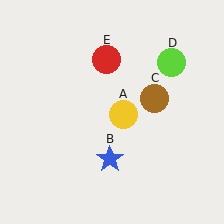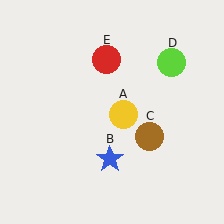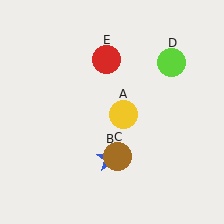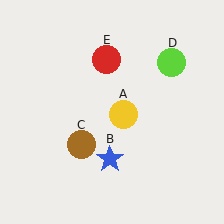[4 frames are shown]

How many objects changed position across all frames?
1 object changed position: brown circle (object C).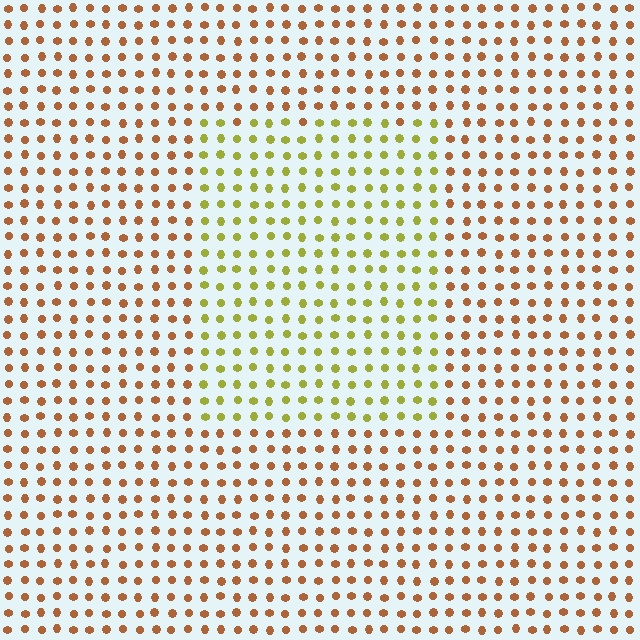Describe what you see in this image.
The image is filled with small brown elements in a uniform arrangement. A rectangle-shaped region is visible where the elements are tinted to a slightly different hue, forming a subtle color boundary.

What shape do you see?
I see a rectangle.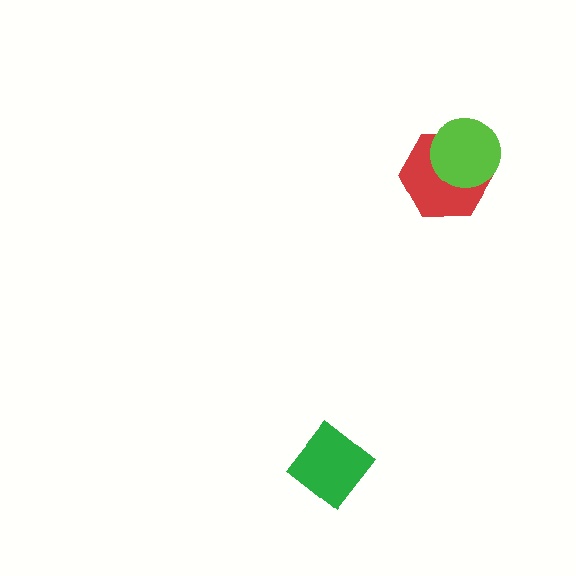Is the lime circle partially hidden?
No, no other shape covers it.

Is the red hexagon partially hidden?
Yes, it is partially covered by another shape.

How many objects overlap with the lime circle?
1 object overlaps with the lime circle.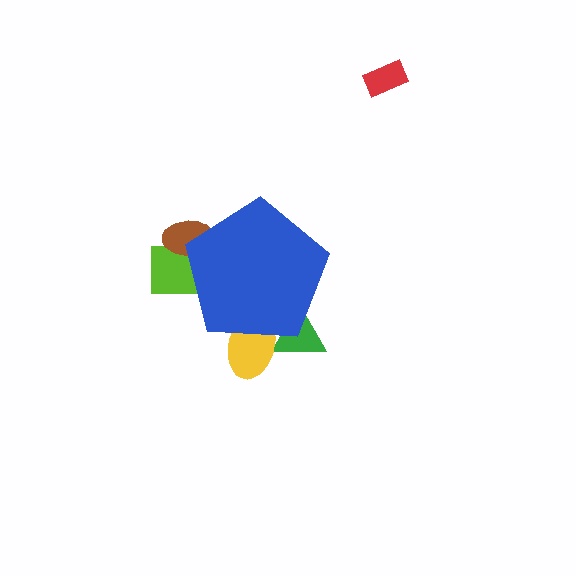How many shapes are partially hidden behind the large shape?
4 shapes are partially hidden.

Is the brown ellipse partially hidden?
Yes, the brown ellipse is partially hidden behind the blue pentagon.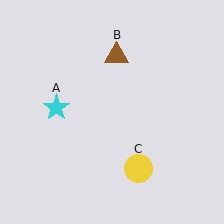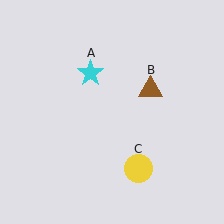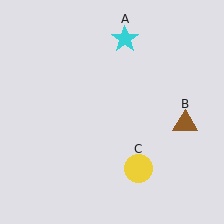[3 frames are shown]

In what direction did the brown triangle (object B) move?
The brown triangle (object B) moved down and to the right.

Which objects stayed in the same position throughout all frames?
Yellow circle (object C) remained stationary.